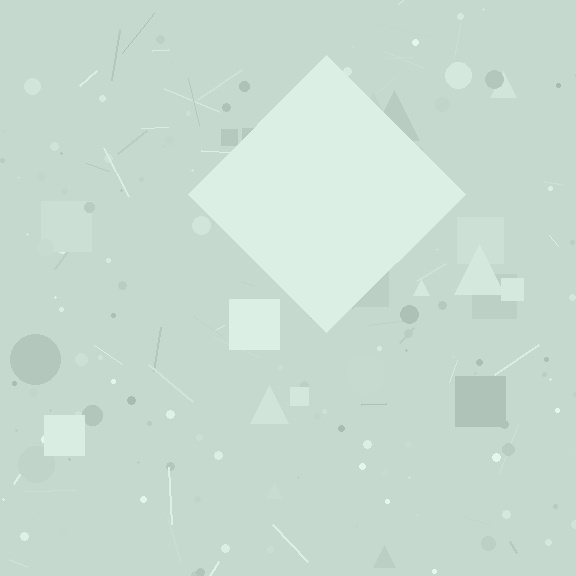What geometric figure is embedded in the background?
A diamond is embedded in the background.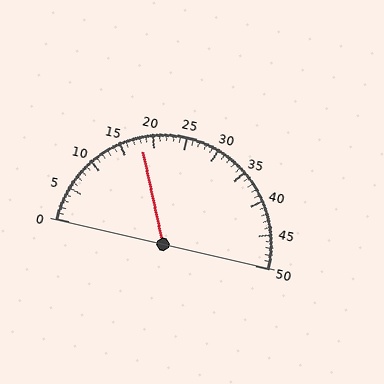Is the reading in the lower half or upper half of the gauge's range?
The reading is in the lower half of the range (0 to 50).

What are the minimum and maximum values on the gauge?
The gauge ranges from 0 to 50.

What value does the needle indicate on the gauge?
The needle indicates approximately 18.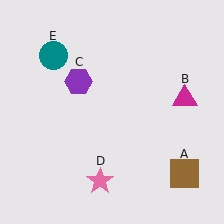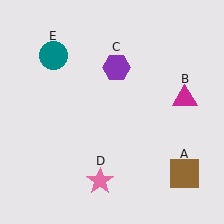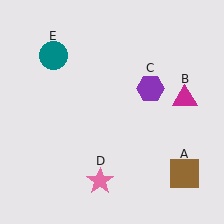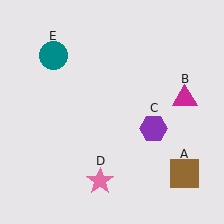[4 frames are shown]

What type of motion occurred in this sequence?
The purple hexagon (object C) rotated clockwise around the center of the scene.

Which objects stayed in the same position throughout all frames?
Brown square (object A) and magenta triangle (object B) and pink star (object D) and teal circle (object E) remained stationary.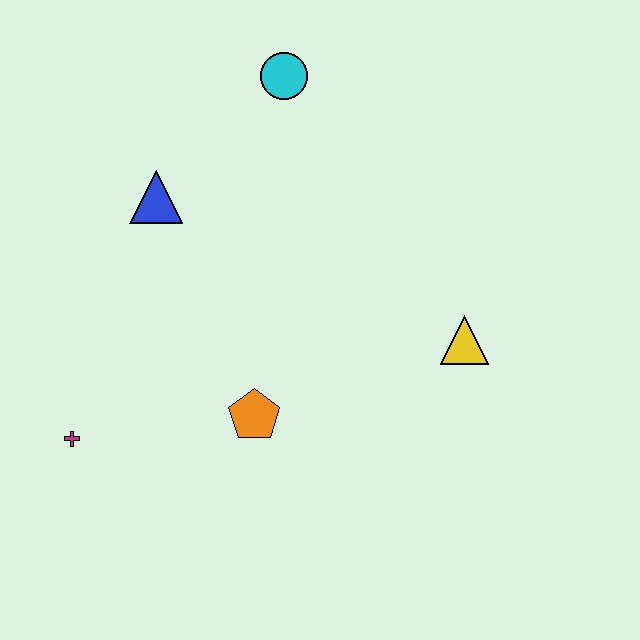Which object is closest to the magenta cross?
The orange pentagon is closest to the magenta cross.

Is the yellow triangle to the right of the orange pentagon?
Yes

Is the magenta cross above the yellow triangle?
No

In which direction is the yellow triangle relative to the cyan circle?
The yellow triangle is below the cyan circle.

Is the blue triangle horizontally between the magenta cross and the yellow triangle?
Yes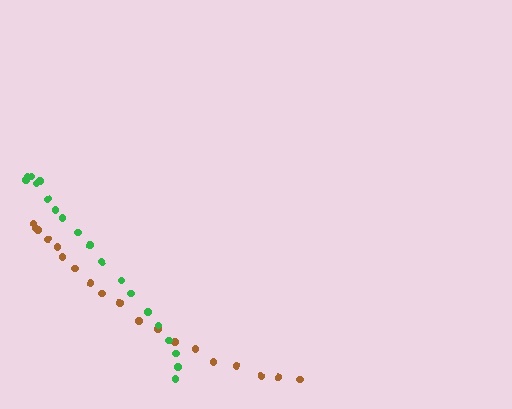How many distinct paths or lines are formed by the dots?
There are 2 distinct paths.